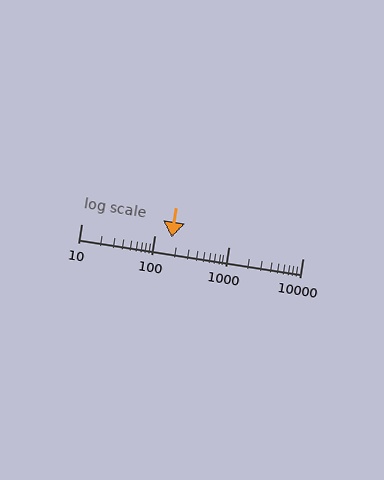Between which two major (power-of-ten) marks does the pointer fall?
The pointer is between 100 and 1000.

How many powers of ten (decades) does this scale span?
The scale spans 3 decades, from 10 to 10000.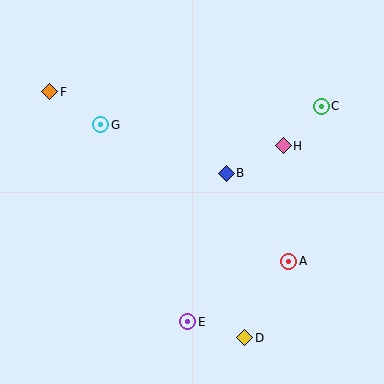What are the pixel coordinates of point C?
Point C is at (321, 106).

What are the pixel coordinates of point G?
Point G is at (101, 125).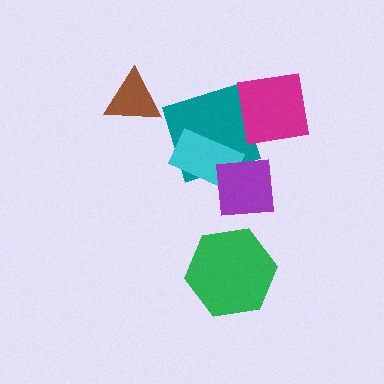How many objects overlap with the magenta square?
1 object overlaps with the magenta square.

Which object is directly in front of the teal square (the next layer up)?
The cyan rectangle is directly in front of the teal square.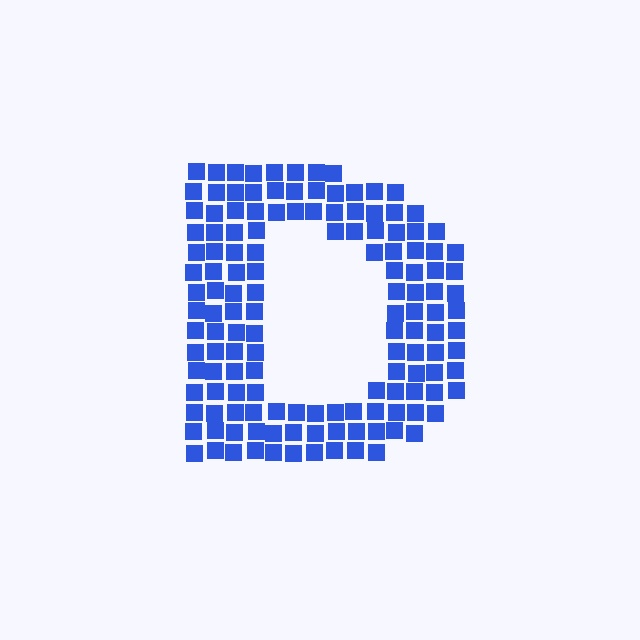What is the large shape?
The large shape is the letter D.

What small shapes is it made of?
It is made of small squares.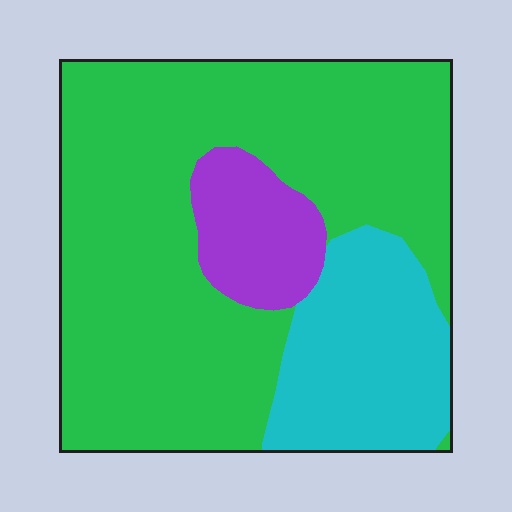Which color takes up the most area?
Green, at roughly 70%.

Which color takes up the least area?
Purple, at roughly 10%.